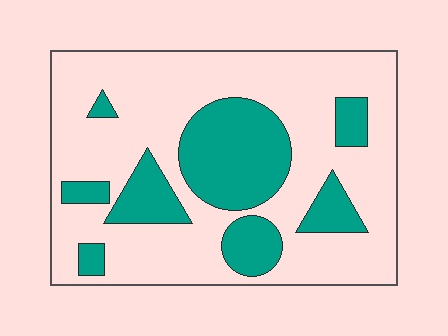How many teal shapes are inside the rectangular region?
8.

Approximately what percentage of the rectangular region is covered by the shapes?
Approximately 30%.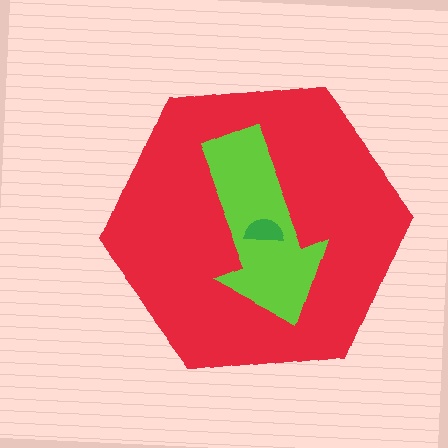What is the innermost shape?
The green semicircle.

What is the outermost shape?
The red hexagon.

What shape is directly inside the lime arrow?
The green semicircle.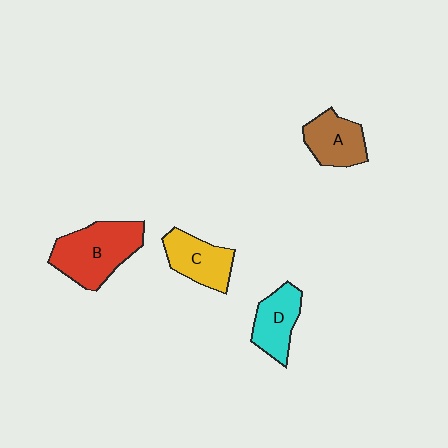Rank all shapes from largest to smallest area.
From largest to smallest: B (red), C (yellow), A (brown), D (cyan).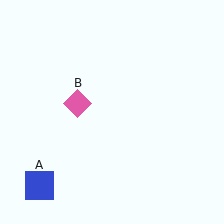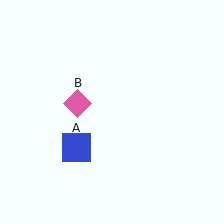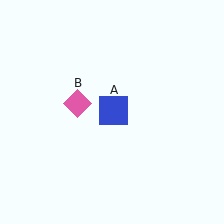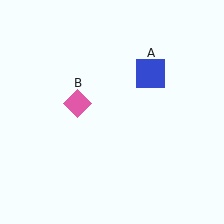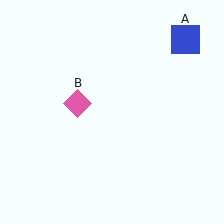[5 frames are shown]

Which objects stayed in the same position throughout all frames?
Pink diamond (object B) remained stationary.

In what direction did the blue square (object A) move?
The blue square (object A) moved up and to the right.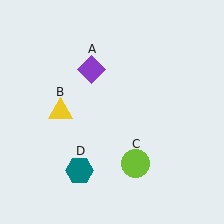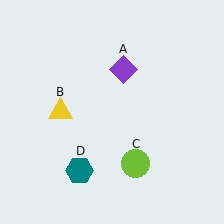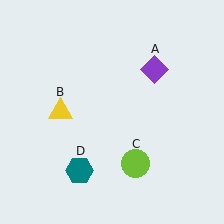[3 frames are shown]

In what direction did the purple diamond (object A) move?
The purple diamond (object A) moved right.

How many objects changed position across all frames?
1 object changed position: purple diamond (object A).